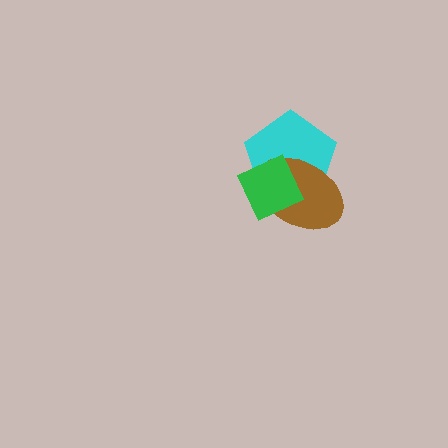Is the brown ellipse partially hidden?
Yes, it is partially covered by another shape.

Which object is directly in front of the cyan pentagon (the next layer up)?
The brown ellipse is directly in front of the cyan pentagon.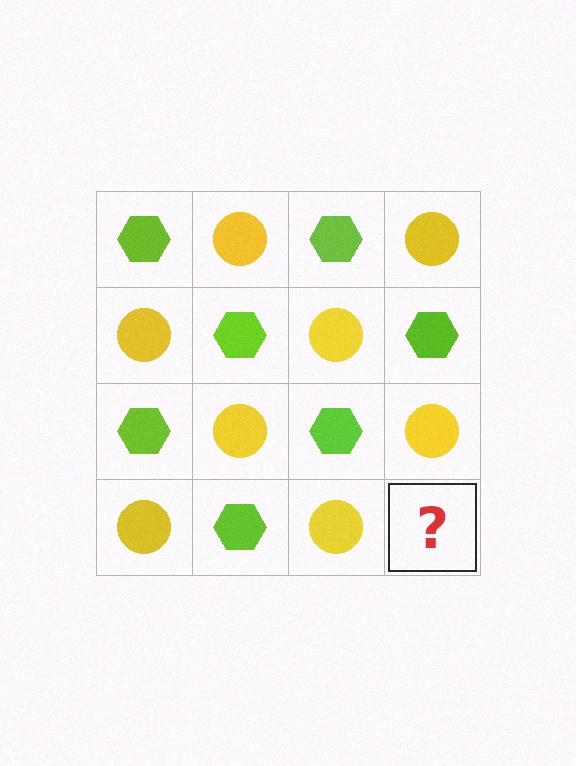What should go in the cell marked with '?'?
The missing cell should contain a lime hexagon.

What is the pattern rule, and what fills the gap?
The rule is that it alternates lime hexagon and yellow circle in a checkerboard pattern. The gap should be filled with a lime hexagon.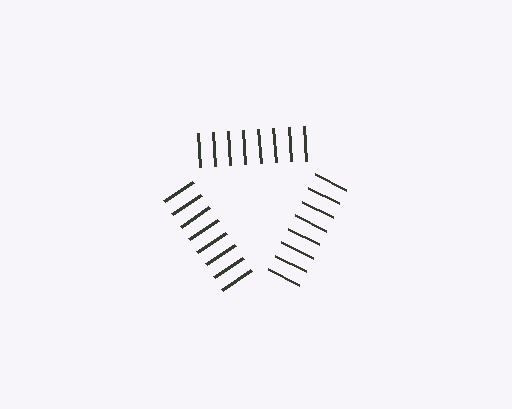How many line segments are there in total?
24 — 8 along each of the 3 edges.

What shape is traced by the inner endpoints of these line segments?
An illusory triangle — the line segments terminate on its edges but no continuous stroke is drawn.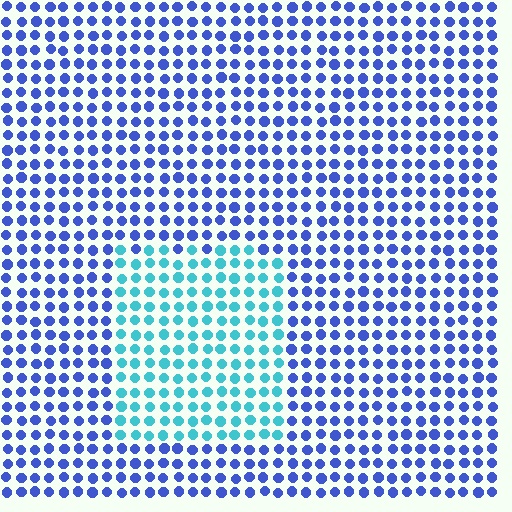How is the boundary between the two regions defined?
The boundary is defined purely by a slight shift in hue (about 47 degrees). Spacing, size, and orientation are identical on both sides.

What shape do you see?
I see a rectangle.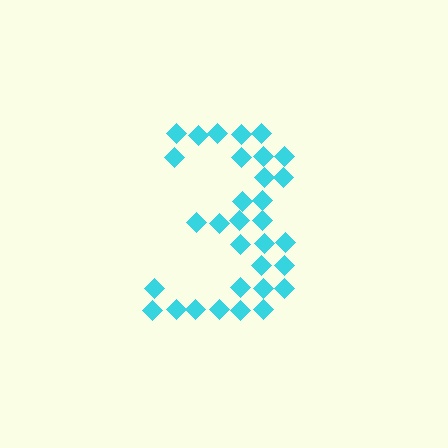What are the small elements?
The small elements are diamonds.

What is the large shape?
The large shape is the digit 3.